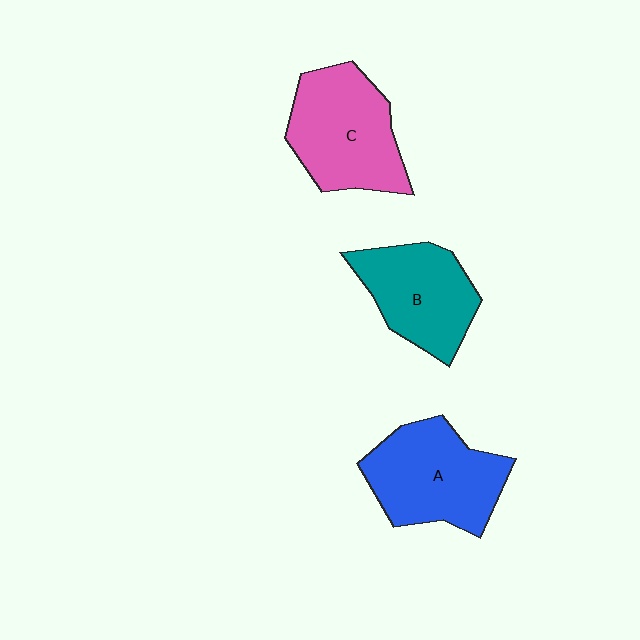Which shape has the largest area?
Shape A (blue).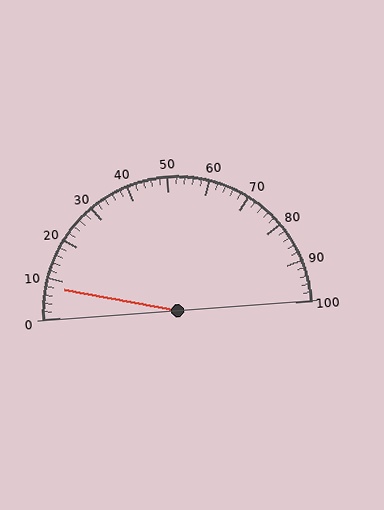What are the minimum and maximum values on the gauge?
The gauge ranges from 0 to 100.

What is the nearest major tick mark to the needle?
The nearest major tick mark is 10.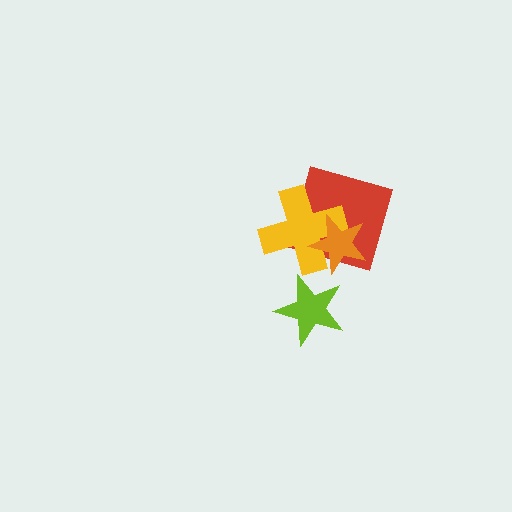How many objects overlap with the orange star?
2 objects overlap with the orange star.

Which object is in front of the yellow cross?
The orange star is in front of the yellow cross.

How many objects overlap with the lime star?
0 objects overlap with the lime star.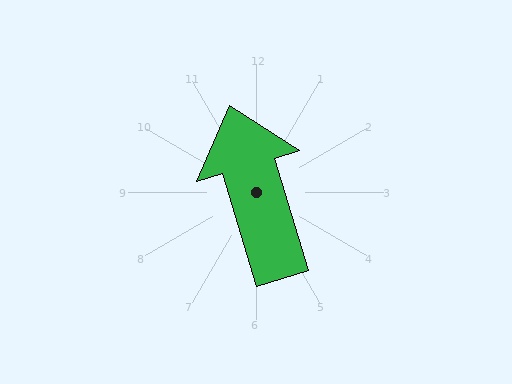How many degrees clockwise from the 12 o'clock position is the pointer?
Approximately 343 degrees.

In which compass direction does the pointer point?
North.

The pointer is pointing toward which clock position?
Roughly 11 o'clock.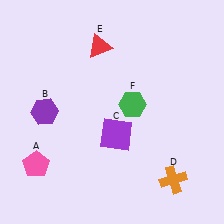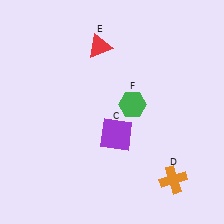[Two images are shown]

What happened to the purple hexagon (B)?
The purple hexagon (B) was removed in Image 2. It was in the top-left area of Image 1.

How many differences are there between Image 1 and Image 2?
There are 2 differences between the two images.